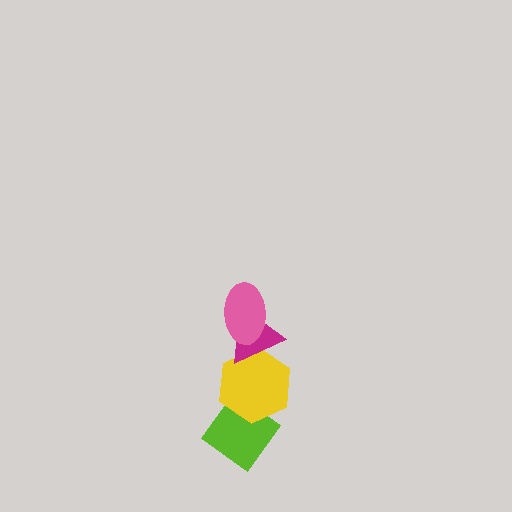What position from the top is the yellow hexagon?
The yellow hexagon is 3rd from the top.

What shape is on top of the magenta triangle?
The pink ellipse is on top of the magenta triangle.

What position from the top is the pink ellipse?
The pink ellipse is 1st from the top.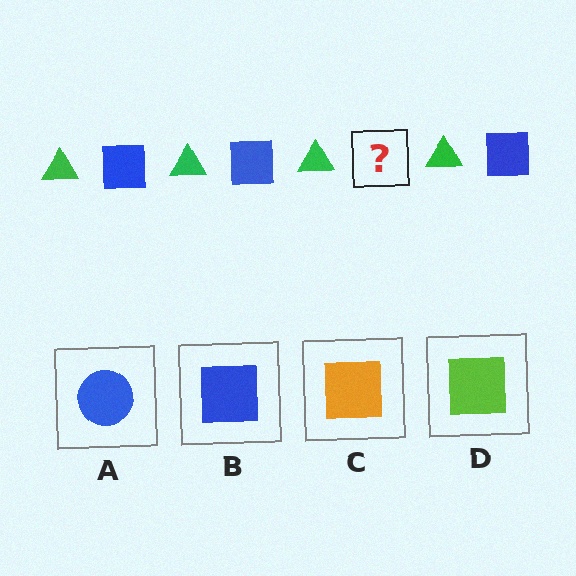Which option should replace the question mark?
Option B.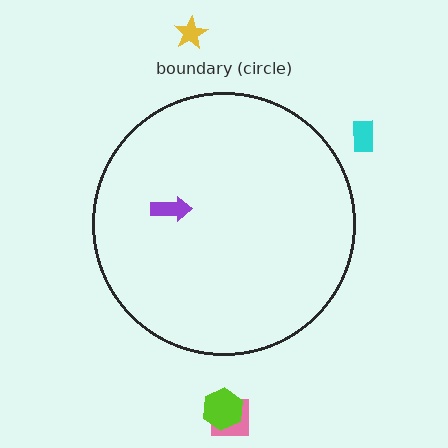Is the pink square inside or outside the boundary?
Outside.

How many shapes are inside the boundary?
1 inside, 4 outside.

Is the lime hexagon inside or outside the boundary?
Outside.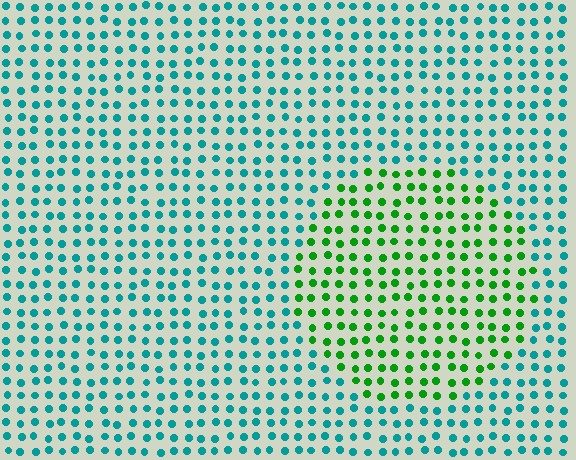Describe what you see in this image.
The image is filled with small teal elements in a uniform arrangement. A circle-shaped region is visible where the elements are tinted to a slightly different hue, forming a subtle color boundary.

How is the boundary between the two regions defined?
The boundary is defined purely by a slight shift in hue (about 55 degrees). Spacing, size, and orientation are identical on both sides.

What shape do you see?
I see a circle.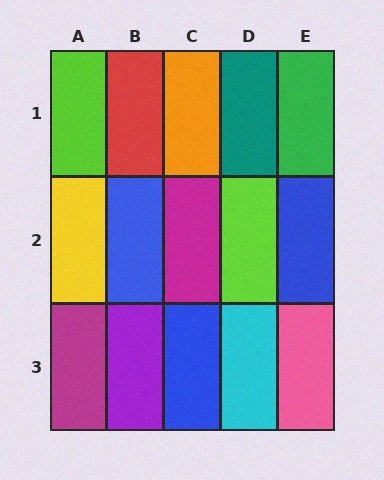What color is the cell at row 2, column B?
Blue.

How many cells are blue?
3 cells are blue.